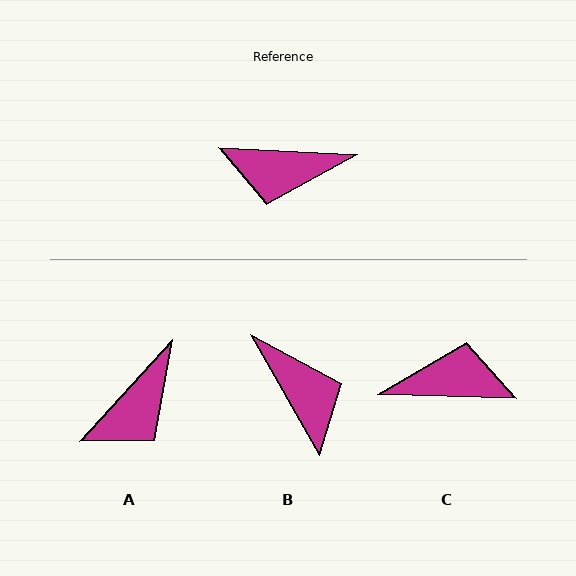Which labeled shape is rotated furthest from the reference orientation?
C, about 179 degrees away.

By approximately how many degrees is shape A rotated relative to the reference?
Approximately 51 degrees counter-clockwise.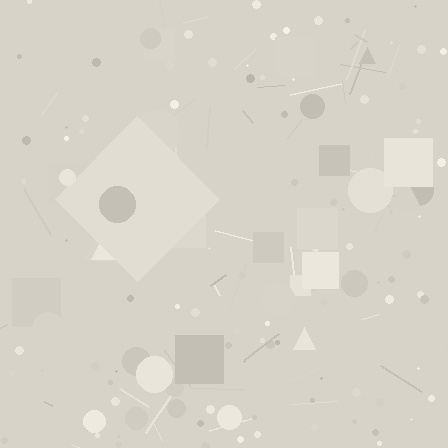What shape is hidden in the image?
A diamond is hidden in the image.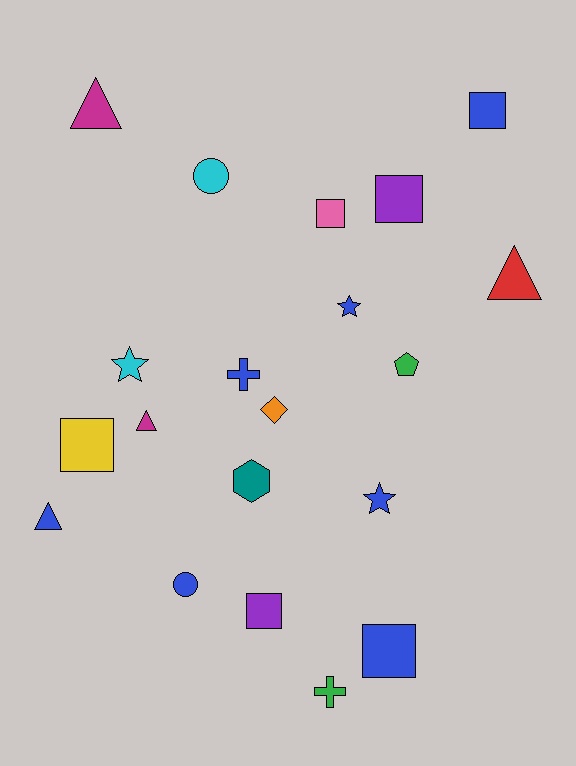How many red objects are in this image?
There is 1 red object.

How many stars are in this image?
There are 3 stars.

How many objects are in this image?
There are 20 objects.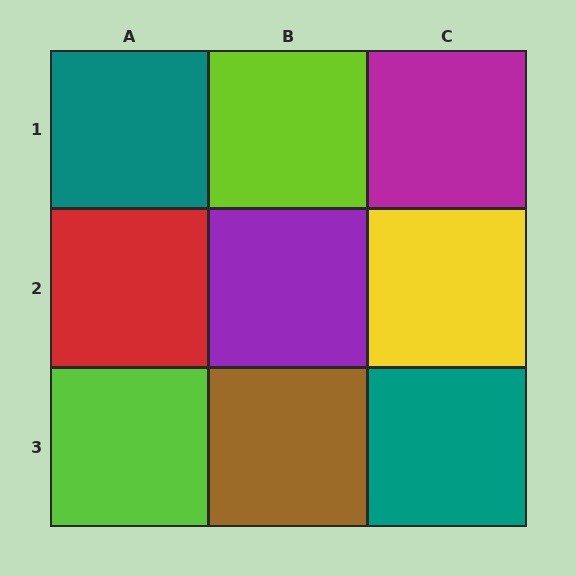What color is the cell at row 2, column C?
Yellow.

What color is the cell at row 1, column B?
Lime.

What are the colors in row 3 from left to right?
Lime, brown, teal.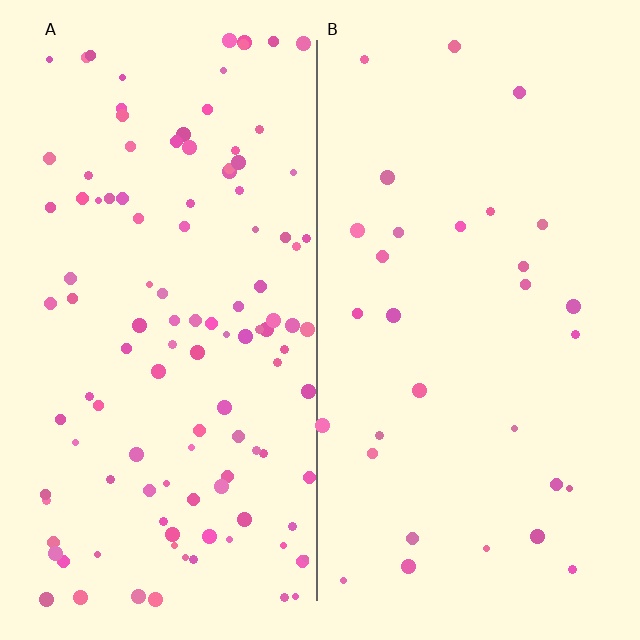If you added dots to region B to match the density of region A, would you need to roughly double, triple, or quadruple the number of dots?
Approximately quadruple.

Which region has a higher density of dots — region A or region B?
A (the left).